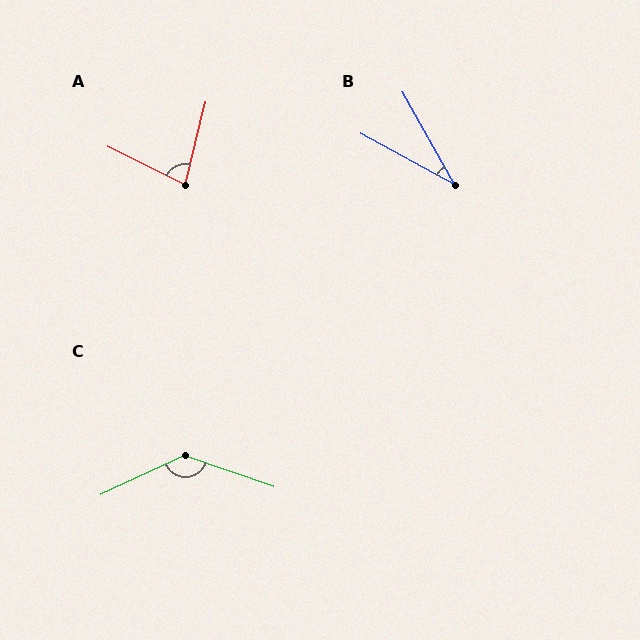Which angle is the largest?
C, at approximately 136 degrees.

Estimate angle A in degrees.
Approximately 78 degrees.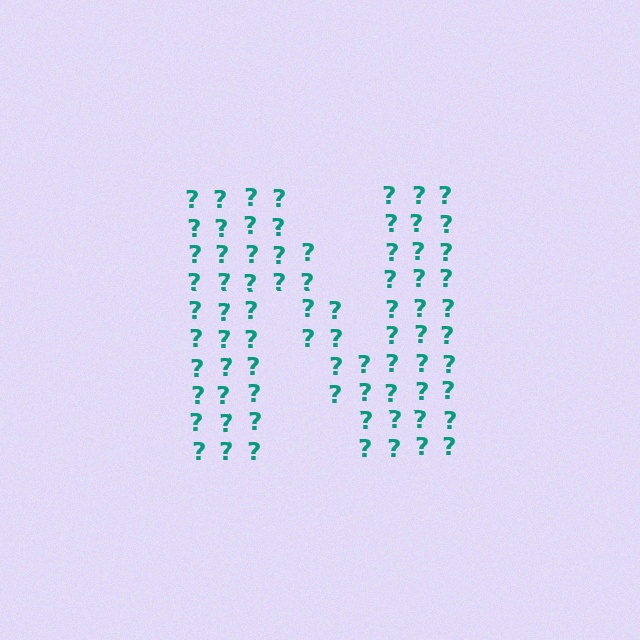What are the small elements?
The small elements are question marks.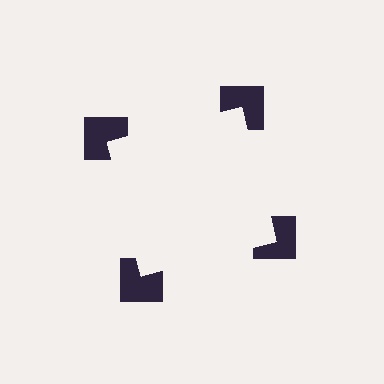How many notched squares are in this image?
There are 4 — one at each vertex of the illusory square.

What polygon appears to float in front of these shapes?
An illusory square — its edges are inferred from the aligned wedge cuts in the notched squares, not physically drawn.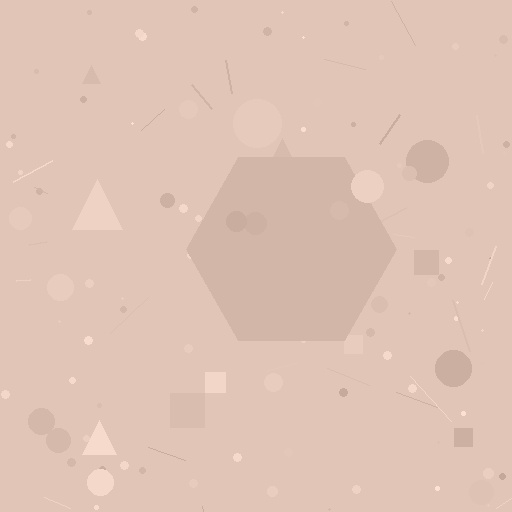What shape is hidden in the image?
A hexagon is hidden in the image.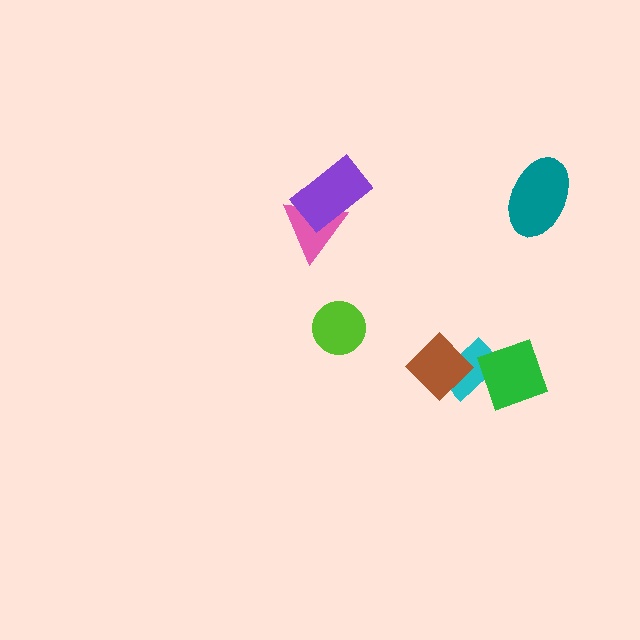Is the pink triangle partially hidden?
Yes, it is partially covered by another shape.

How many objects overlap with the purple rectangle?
1 object overlaps with the purple rectangle.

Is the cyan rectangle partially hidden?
Yes, it is partially covered by another shape.